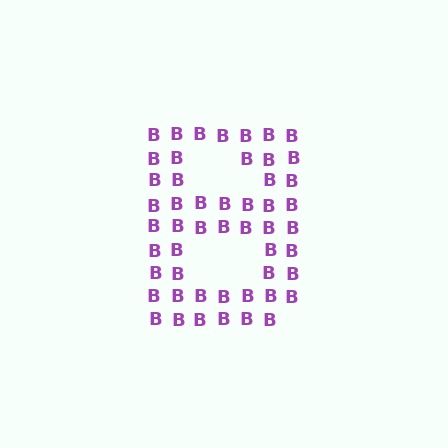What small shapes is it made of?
It is made of small letter B's.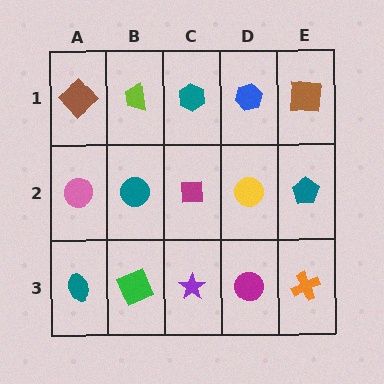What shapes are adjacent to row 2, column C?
A teal hexagon (row 1, column C), a purple star (row 3, column C), a teal circle (row 2, column B), a yellow circle (row 2, column D).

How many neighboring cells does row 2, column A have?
3.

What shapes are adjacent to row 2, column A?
A brown diamond (row 1, column A), a teal ellipse (row 3, column A), a teal circle (row 2, column B).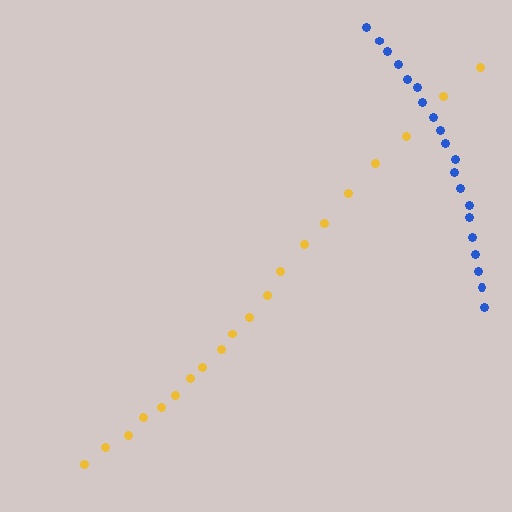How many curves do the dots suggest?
There are 2 distinct paths.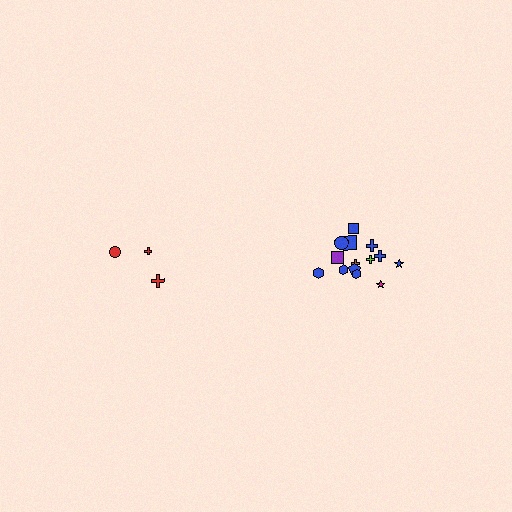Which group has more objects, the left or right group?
The right group.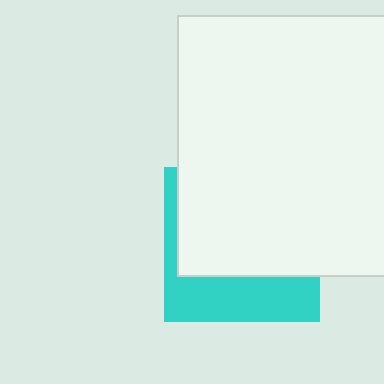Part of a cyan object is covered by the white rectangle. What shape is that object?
It is a square.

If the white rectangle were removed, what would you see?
You would see the complete cyan square.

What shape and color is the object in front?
The object in front is a white rectangle.